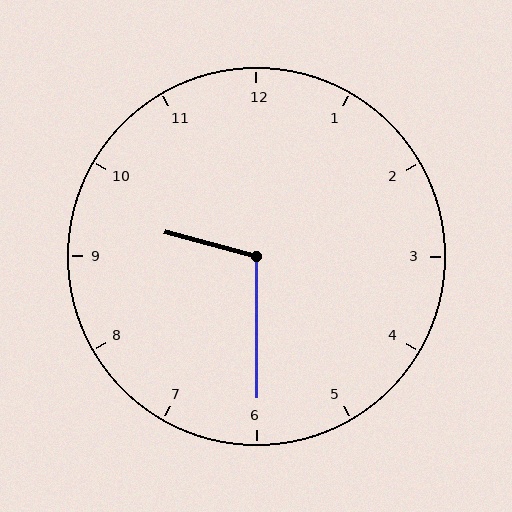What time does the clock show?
9:30.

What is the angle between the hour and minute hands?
Approximately 105 degrees.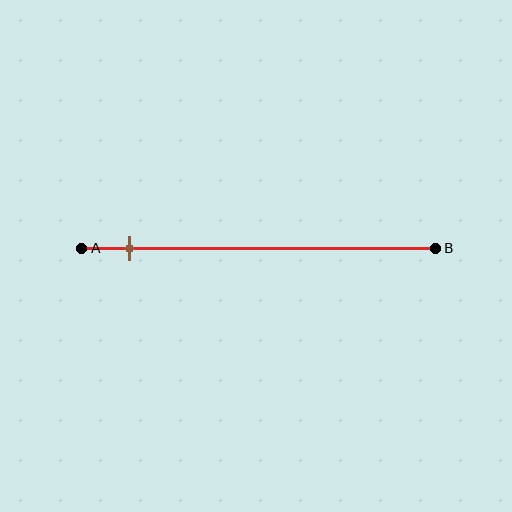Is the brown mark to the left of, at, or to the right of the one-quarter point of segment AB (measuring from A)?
The brown mark is to the left of the one-quarter point of segment AB.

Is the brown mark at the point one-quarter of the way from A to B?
No, the mark is at about 15% from A, not at the 25% one-quarter point.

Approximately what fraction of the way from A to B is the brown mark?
The brown mark is approximately 15% of the way from A to B.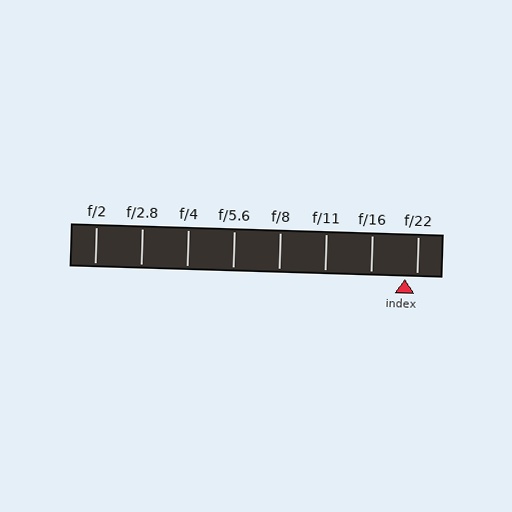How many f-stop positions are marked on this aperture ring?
There are 8 f-stop positions marked.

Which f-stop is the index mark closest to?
The index mark is closest to f/22.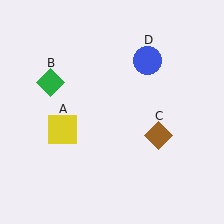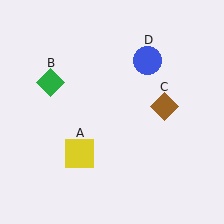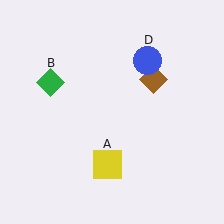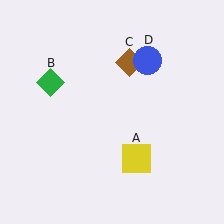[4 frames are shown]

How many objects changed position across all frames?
2 objects changed position: yellow square (object A), brown diamond (object C).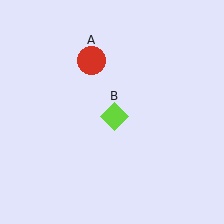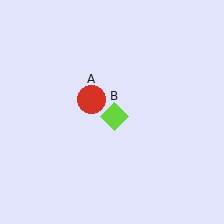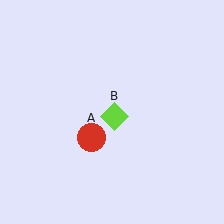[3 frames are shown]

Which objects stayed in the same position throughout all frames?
Lime diamond (object B) remained stationary.